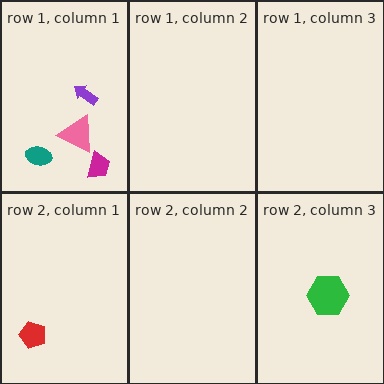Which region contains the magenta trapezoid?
The row 1, column 1 region.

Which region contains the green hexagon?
The row 2, column 3 region.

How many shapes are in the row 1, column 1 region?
4.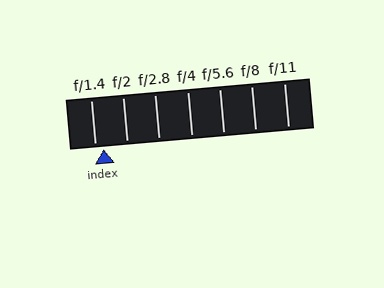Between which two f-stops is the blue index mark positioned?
The index mark is between f/1.4 and f/2.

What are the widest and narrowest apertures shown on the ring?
The widest aperture shown is f/1.4 and the narrowest is f/11.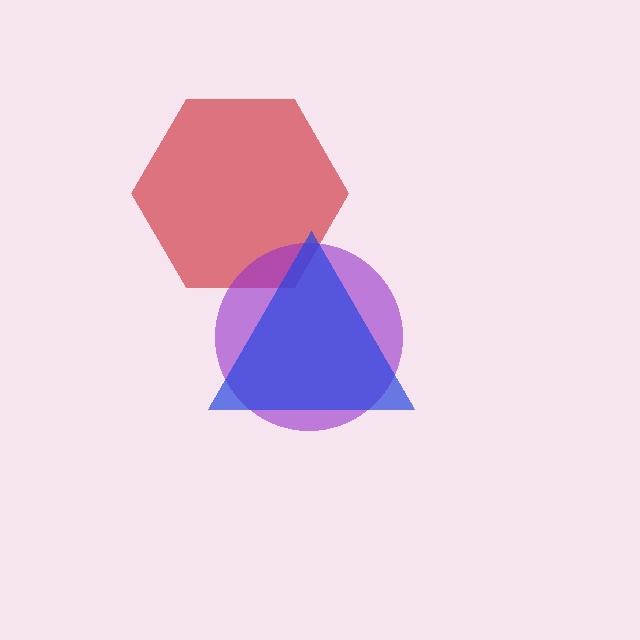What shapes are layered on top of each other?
The layered shapes are: a red hexagon, a purple circle, a blue triangle.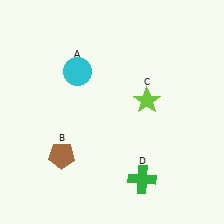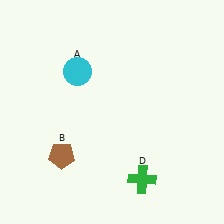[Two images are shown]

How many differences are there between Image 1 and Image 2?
There is 1 difference between the two images.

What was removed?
The lime star (C) was removed in Image 2.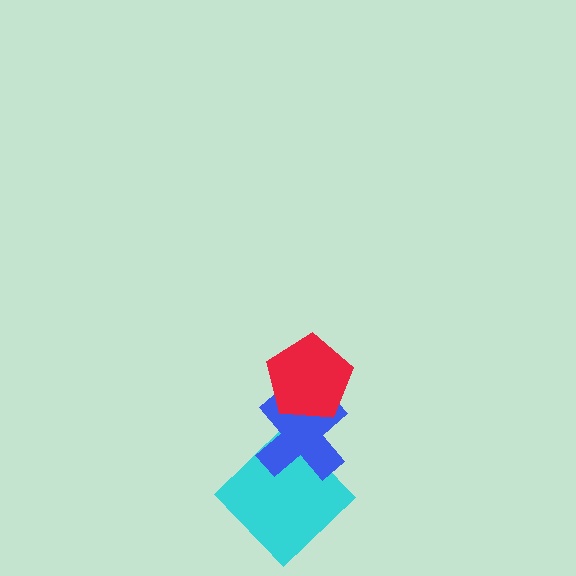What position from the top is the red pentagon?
The red pentagon is 1st from the top.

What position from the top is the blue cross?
The blue cross is 2nd from the top.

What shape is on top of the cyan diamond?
The blue cross is on top of the cyan diamond.